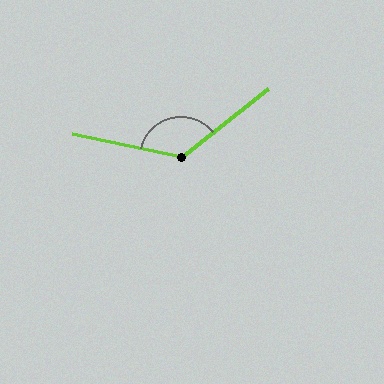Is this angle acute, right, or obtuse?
It is obtuse.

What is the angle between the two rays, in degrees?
Approximately 130 degrees.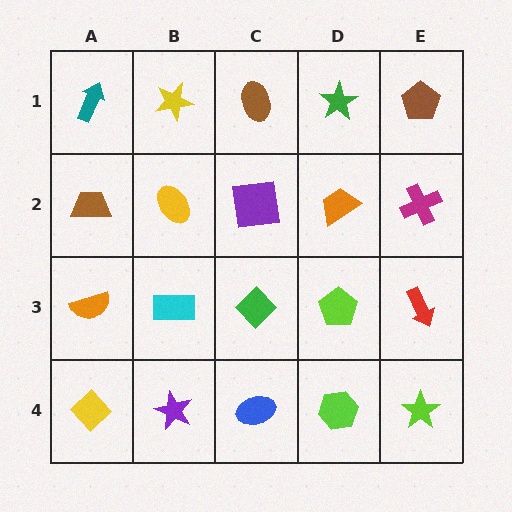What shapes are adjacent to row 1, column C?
A purple square (row 2, column C), a yellow star (row 1, column B), a green star (row 1, column D).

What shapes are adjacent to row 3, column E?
A magenta cross (row 2, column E), a lime star (row 4, column E), a lime pentagon (row 3, column D).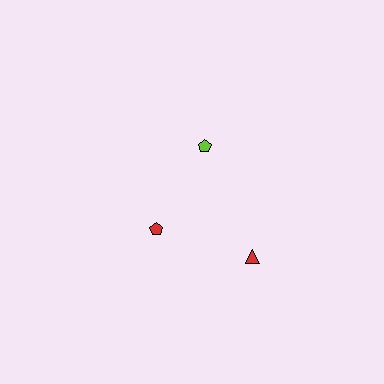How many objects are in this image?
There are 3 objects.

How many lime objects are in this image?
There is 1 lime object.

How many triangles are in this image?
There is 1 triangle.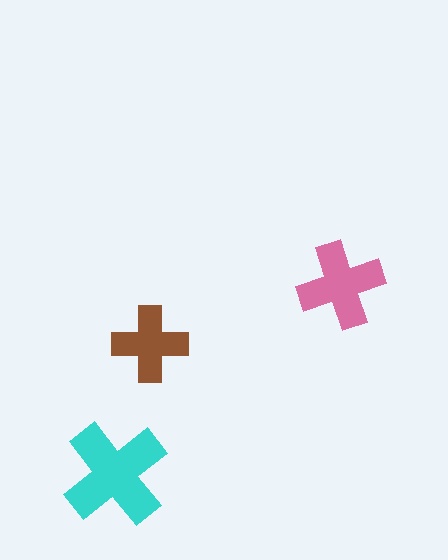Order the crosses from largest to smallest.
the cyan one, the pink one, the brown one.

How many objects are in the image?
There are 3 objects in the image.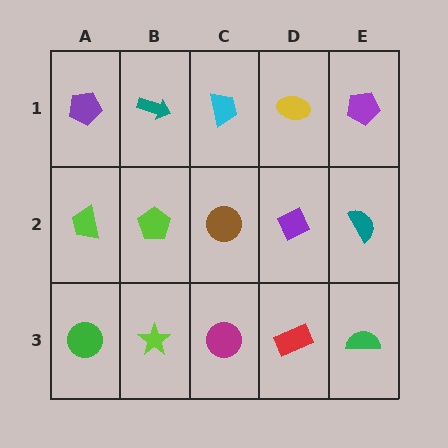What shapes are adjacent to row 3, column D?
A purple diamond (row 2, column D), a magenta circle (row 3, column C), a green semicircle (row 3, column E).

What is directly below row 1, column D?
A purple diamond.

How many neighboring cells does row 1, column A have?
2.